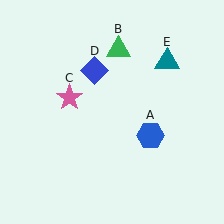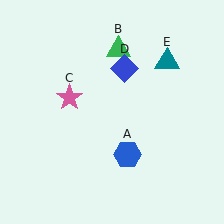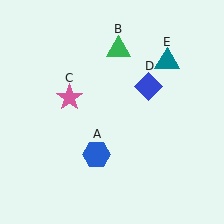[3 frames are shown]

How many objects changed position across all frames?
2 objects changed position: blue hexagon (object A), blue diamond (object D).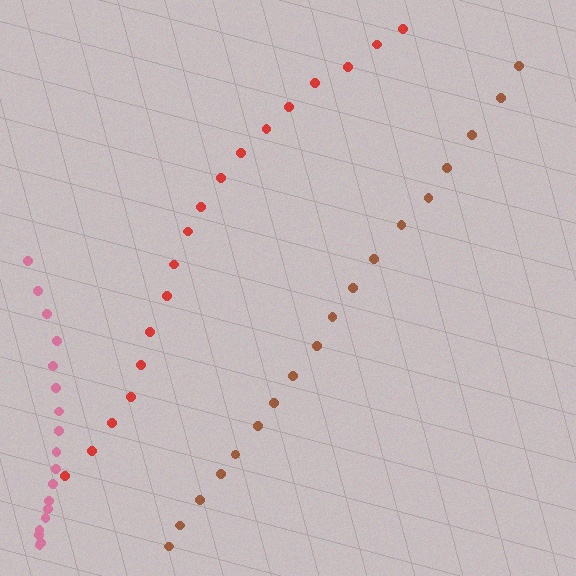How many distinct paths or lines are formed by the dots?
There are 3 distinct paths.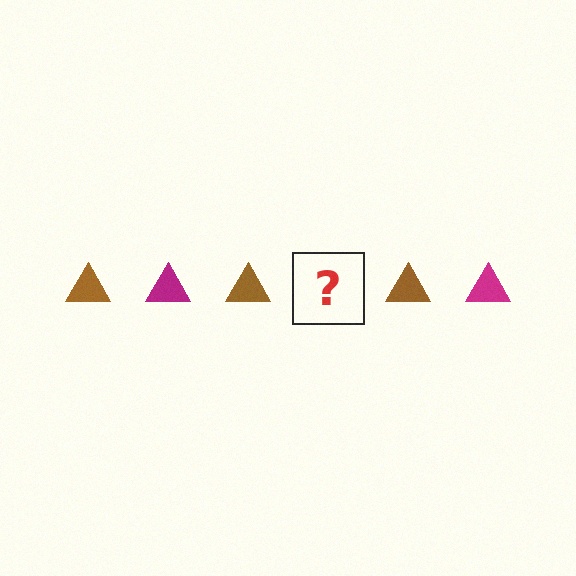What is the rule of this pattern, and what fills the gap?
The rule is that the pattern cycles through brown, magenta triangles. The gap should be filled with a magenta triangle.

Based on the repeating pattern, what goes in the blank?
The blank should be a magenta triangle.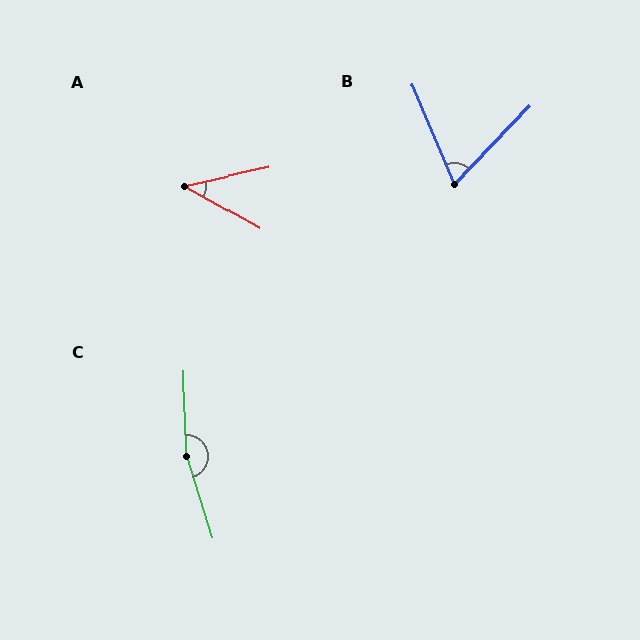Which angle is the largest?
C, at approximately 164 degrees.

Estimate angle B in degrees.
Approximately 67 degrees.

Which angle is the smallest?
A, at approximately 42 degrees.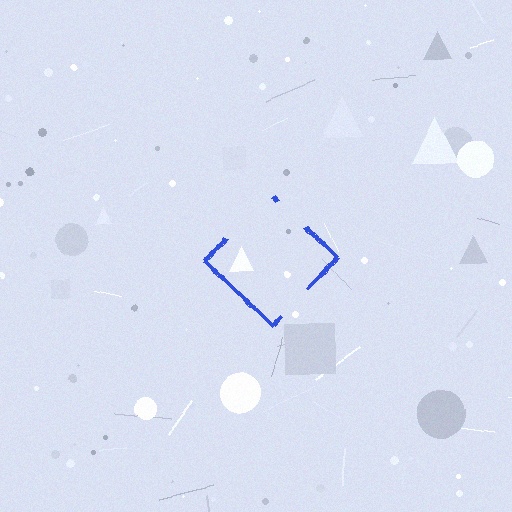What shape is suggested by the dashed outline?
The dashed outline suggests a diamond.